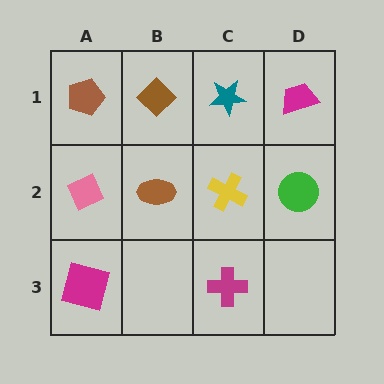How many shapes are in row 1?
4 shapes.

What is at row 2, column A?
A pink diamond.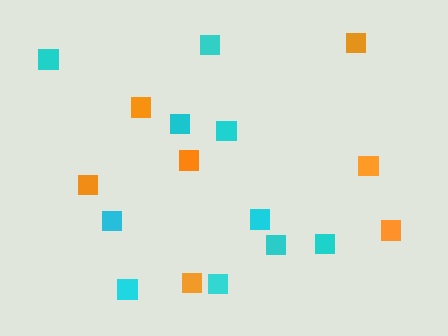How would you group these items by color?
There are 2 groups: one group of orange squares (7) and one group of cyan squares (10).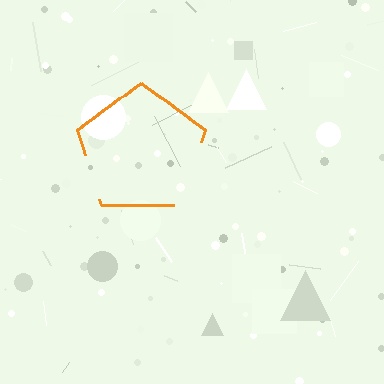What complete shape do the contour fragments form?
The contour fragments form a pentagon.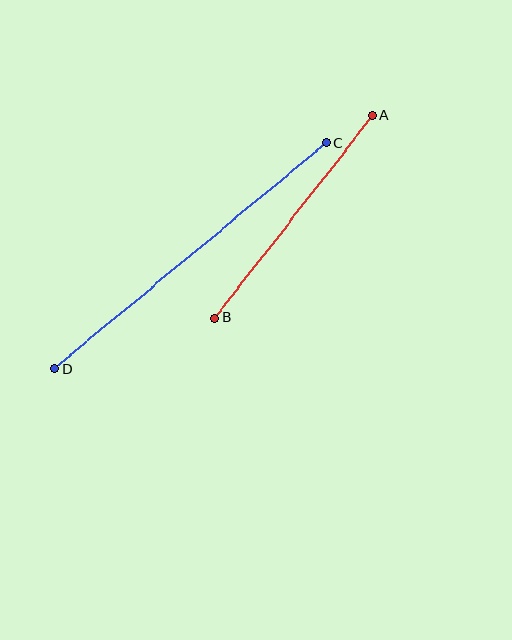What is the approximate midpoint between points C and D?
The midpoint is at approximately (191, 256) pixels.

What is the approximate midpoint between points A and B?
The midpoint is at approximately (293, 217) pixels.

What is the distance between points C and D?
The distance is approximately 354 pixels.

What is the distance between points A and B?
The distance is approximately 257 pixels.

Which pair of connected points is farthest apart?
Points C and D are farthest apart.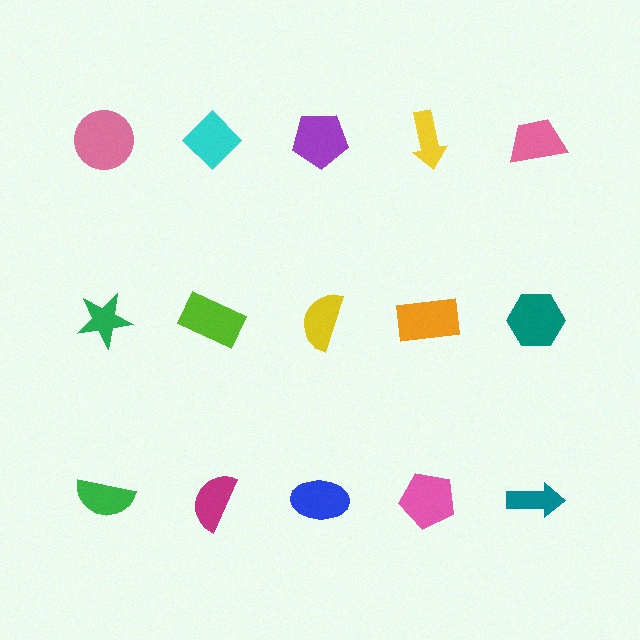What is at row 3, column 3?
A blue ellipse.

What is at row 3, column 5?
A teal arrow.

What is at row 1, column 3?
A purple pentagon.